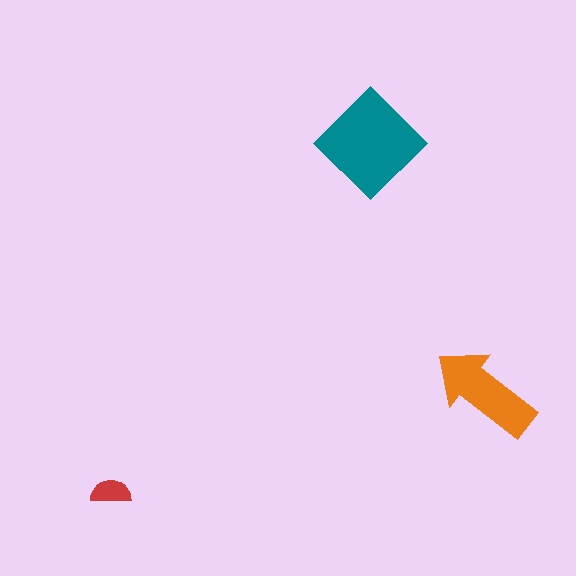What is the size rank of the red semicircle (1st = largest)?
3rd.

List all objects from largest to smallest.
The teal diamond, the orange arrow, the red semicircle.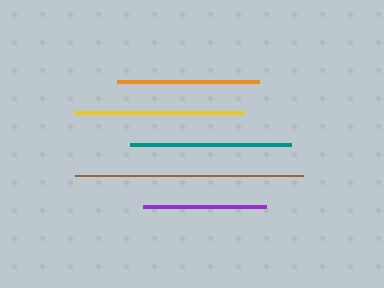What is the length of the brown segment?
The brown segment is approximately 227 pixels long.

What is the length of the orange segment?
The orange segment is approximately 142 pixels long.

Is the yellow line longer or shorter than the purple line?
The yellow line is longer than the purple line.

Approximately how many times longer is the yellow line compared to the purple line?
The yellow line is approximately 1.4 times the length of the purple line.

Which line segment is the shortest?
The purple line is the shortest at approximately 123 pixels.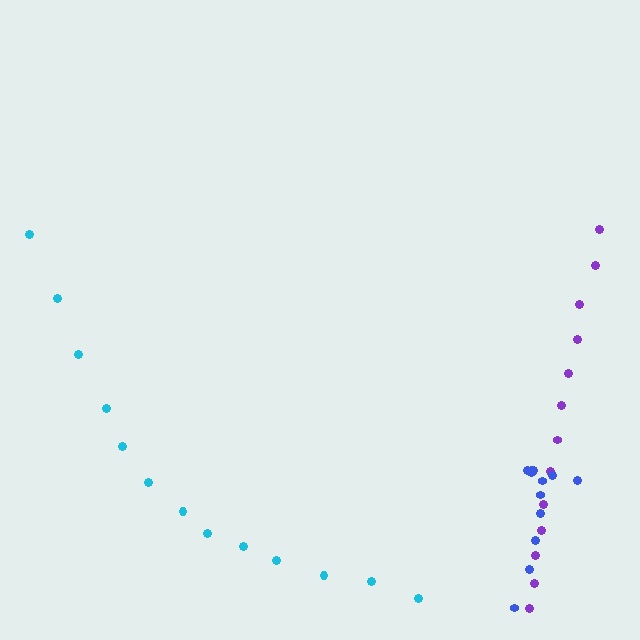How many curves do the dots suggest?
There are 3 distinct paths.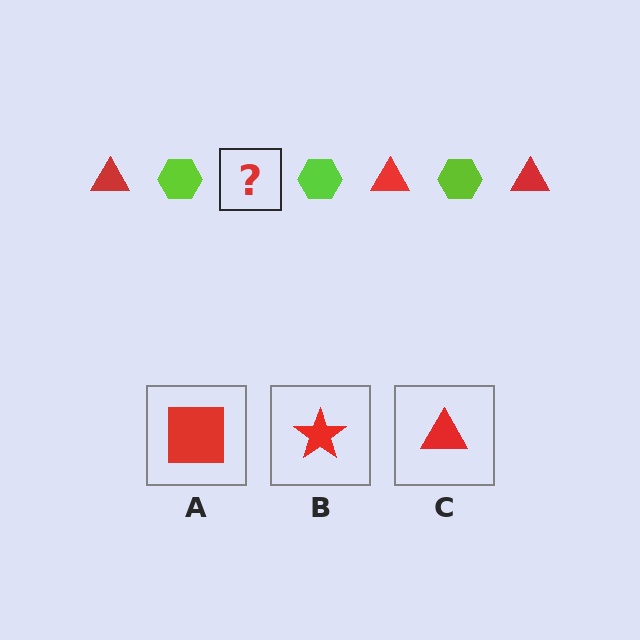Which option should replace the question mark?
Option C.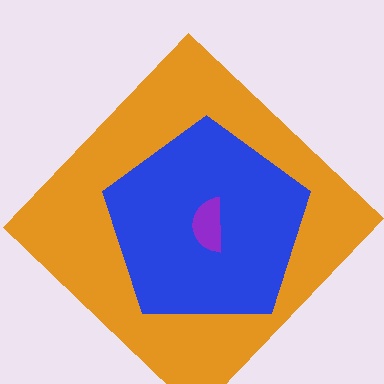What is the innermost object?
The purple semicircle.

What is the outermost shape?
The orange diamond.